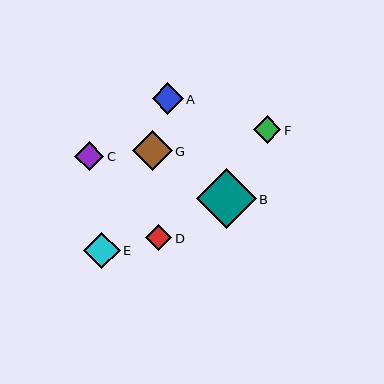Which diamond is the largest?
Diamond B is the largest with a size of approximately 60 pixels.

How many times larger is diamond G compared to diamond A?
Diamond G is approximately 1.3 times the size of diamond A.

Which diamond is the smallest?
Diamond D is the smallest with a size of approximately 26 pixels.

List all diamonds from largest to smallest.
From largest to smallest: B, G, E, A, C, F, D.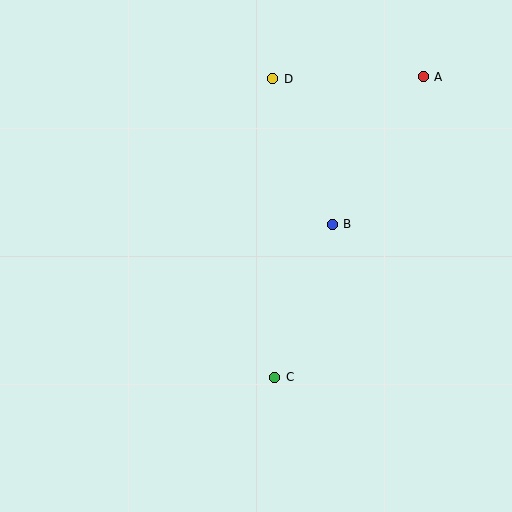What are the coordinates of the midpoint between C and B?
The midpoint between C and B is at (304, 301).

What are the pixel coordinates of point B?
Point B is at (332, 224).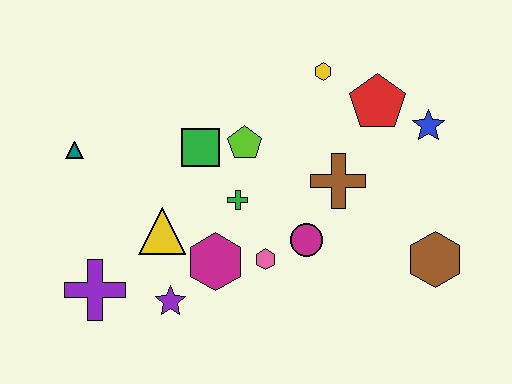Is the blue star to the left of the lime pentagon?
No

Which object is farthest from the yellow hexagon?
The purple cross is farthest from the yellow hexagon.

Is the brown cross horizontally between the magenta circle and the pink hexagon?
No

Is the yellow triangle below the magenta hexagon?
No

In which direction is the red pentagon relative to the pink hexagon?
The red pentagon is above the pink hexagon.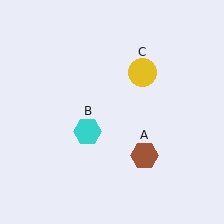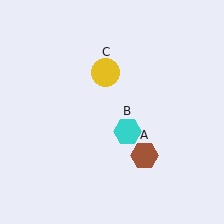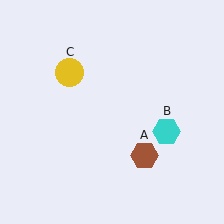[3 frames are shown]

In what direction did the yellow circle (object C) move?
The yellow circle (object C) moved left.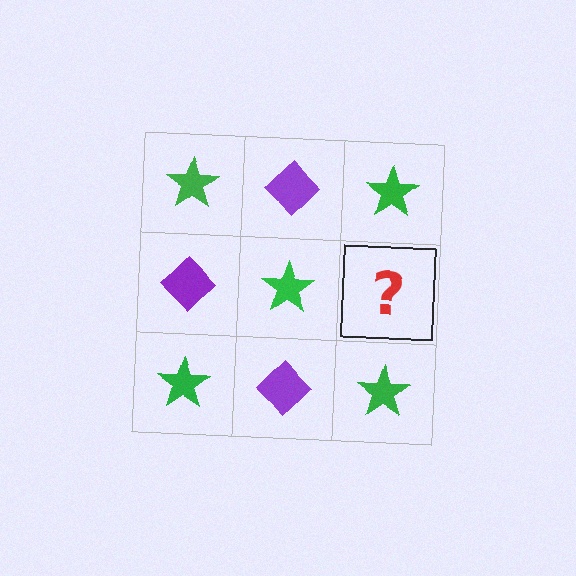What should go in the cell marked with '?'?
The missing cell should contain a purple diamond.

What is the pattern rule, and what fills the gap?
The rule is that it alternates green star and purple diamond in a checkerboard pattern. The gap should be filled with a purple diamond.